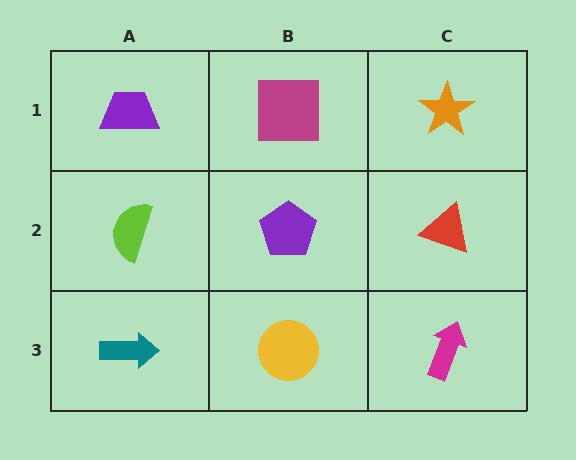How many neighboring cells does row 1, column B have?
3.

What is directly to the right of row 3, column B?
A magenta arrow.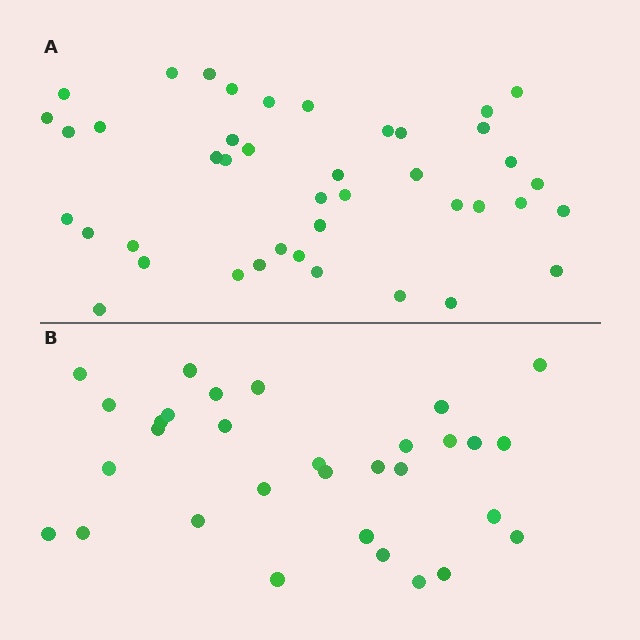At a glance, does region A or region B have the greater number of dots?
Region A (the top region) has more dots.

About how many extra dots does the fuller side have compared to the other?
Region A has roughly 12 or so more dots than region B.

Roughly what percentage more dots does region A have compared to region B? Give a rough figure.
About 35% more.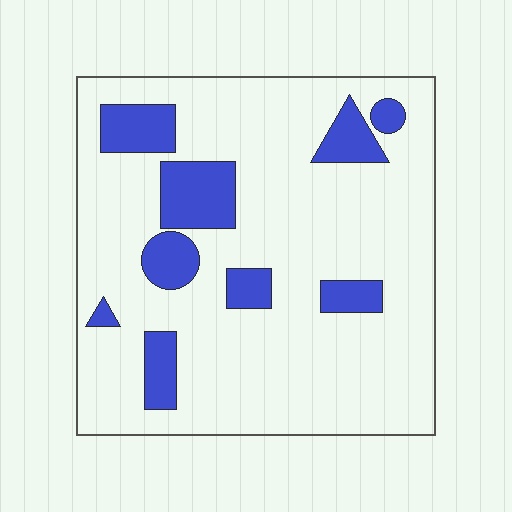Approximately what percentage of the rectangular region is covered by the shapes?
Approximately 15%.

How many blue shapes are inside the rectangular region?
9.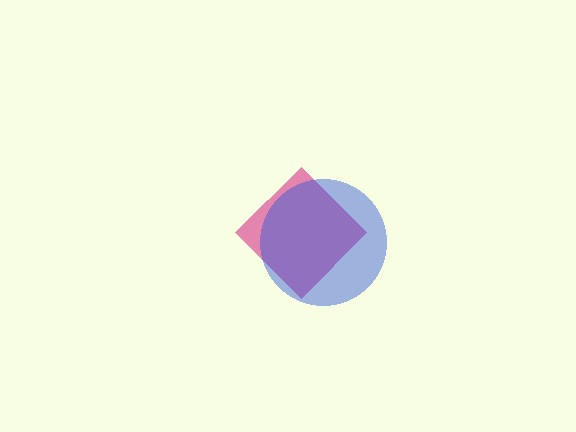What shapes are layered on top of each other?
The layered shapes are: a magenta diamond, a blue circle.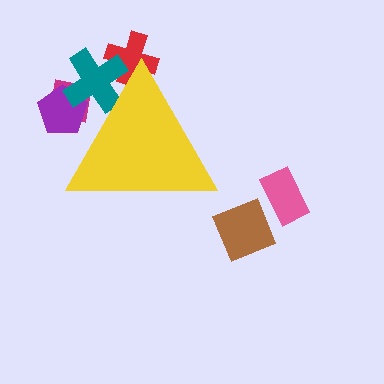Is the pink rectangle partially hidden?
No, the pink rectangle is fully visible.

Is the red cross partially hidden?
Yes, the red cross is partially hidden behind the yellow triangle.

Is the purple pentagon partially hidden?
Yes, the purple pentagon is partially hidden behind the yellow triangle.